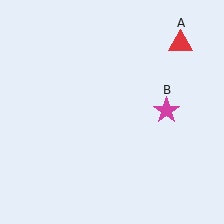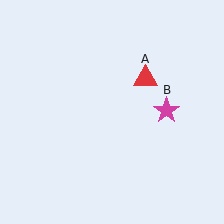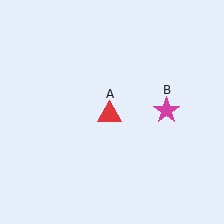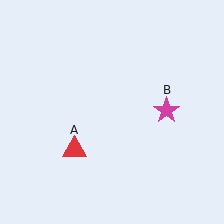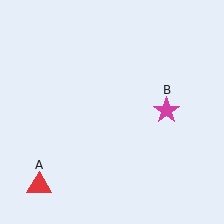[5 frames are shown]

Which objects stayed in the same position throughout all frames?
Magenta star (object B) remained stationary.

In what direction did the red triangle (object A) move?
The red triangle (object A) moved down and to the left.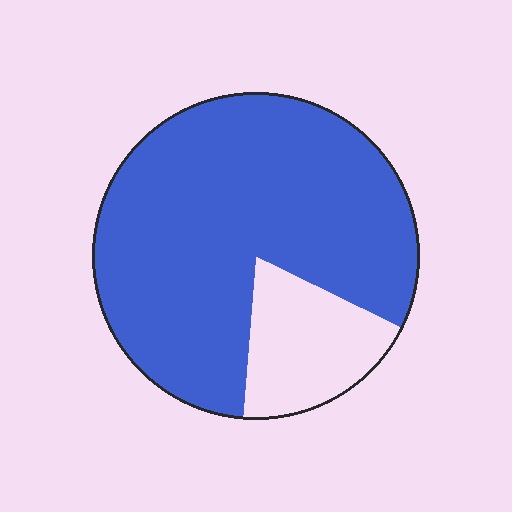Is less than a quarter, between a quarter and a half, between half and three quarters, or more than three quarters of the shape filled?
More than three quarters.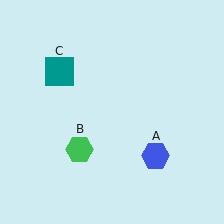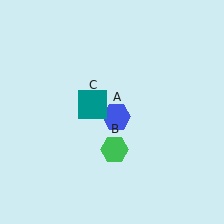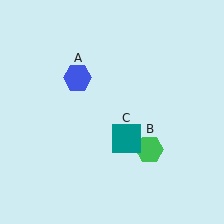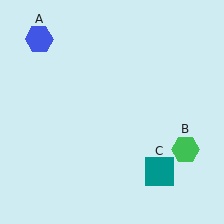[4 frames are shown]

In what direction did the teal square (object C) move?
The teal square (object C) moved down and to the right.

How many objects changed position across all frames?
3 objects changed position: blue hexagon (object A), green hexagon (object B), teal square (object C).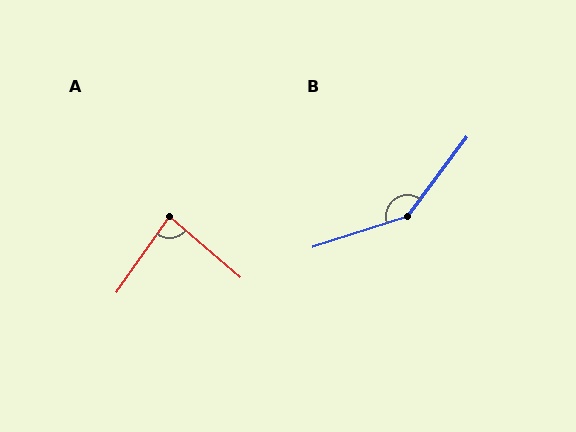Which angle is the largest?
B, at approximately 145 degrees.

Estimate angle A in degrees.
Approximately 84 degrees.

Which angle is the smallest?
A, at approximately 84 degrees.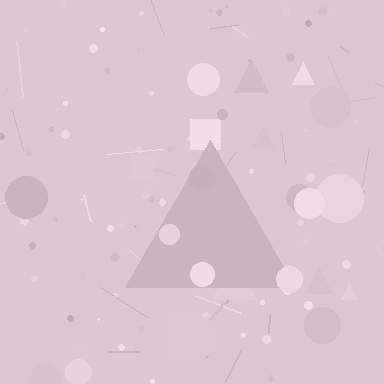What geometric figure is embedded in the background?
A triangle is embedded in the background.